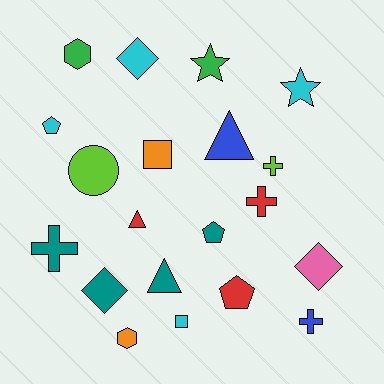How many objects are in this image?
There are 20 objects.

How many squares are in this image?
There are 2 squares.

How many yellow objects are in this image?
There are no yellow objects.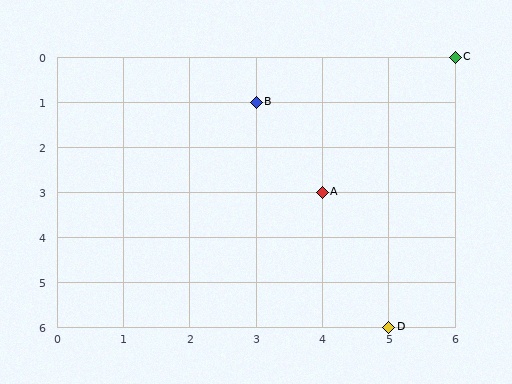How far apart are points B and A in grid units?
Points B and A are 1 column and 2 rows apart (about 2.2 grid units diagonally).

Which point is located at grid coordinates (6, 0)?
Point C is at (6, 0).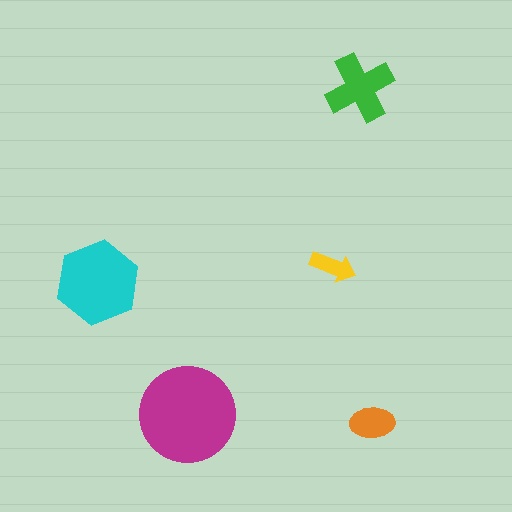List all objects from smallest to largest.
The yellow arrow, the orange ellipse, the green cross, the cyan hexagon, the magenta circle.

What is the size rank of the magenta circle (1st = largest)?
1st.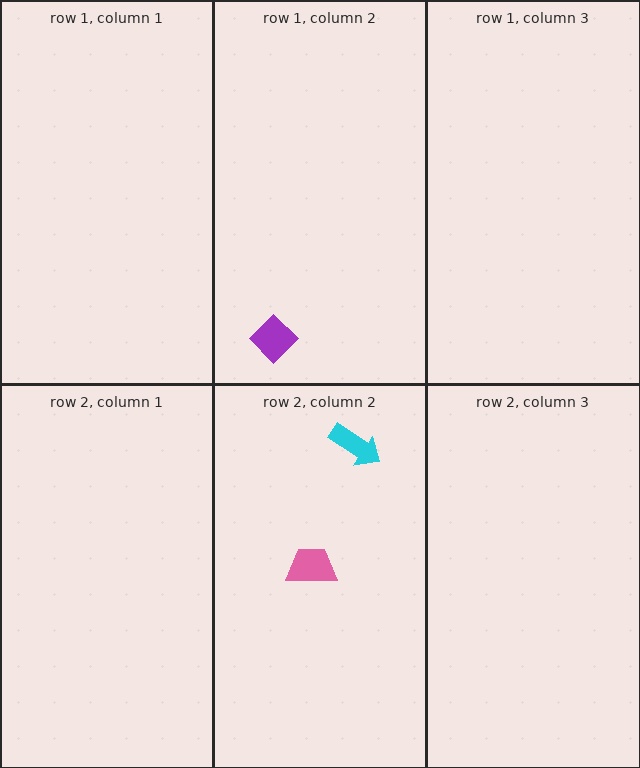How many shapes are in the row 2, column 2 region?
2.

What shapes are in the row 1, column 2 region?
The purple diamond.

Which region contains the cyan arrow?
The row 2, column 2 region.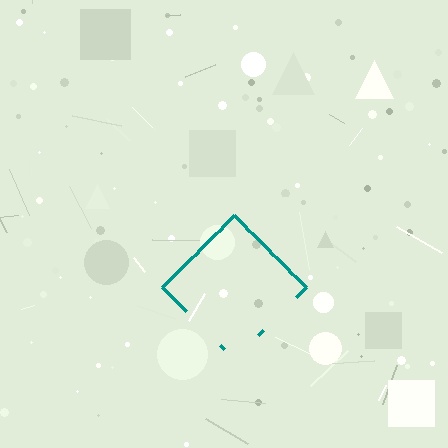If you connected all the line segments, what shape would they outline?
They would outline a diamond.